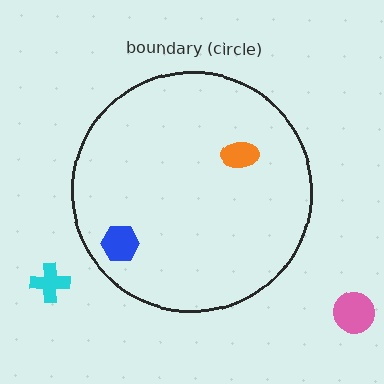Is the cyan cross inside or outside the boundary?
Outside.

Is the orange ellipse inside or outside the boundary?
Inside.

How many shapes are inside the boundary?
2 inside, 2 outside.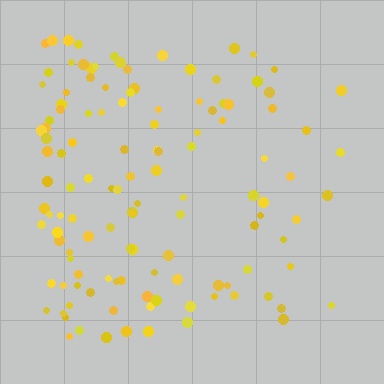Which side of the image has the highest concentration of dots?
The left.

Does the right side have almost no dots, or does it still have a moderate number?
Still a moderate number, just noticeably fewer than the left.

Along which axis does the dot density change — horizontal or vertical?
Horizontal.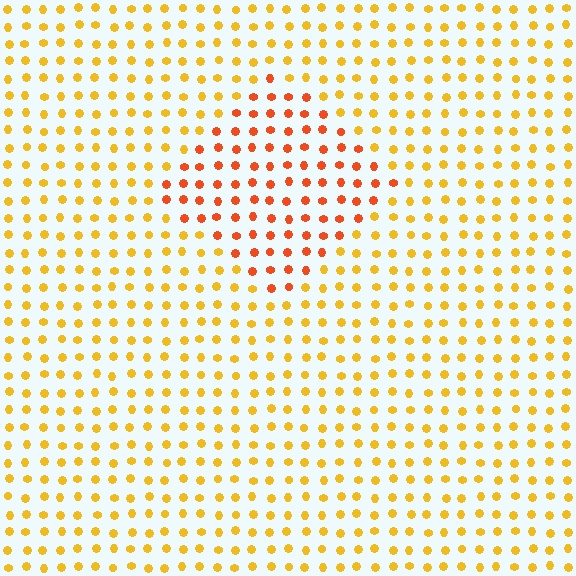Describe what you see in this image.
The image is filled with small yellow elements in a uniform arrangement. A diamond-shaped region is visible where the elements are tinted to a slightly different hue, forming a subtle color boundary.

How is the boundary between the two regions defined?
The boundary is defined purely by a slight shift in hue (about 33 degrees). Spacing, size, and orientation are identical on both sides.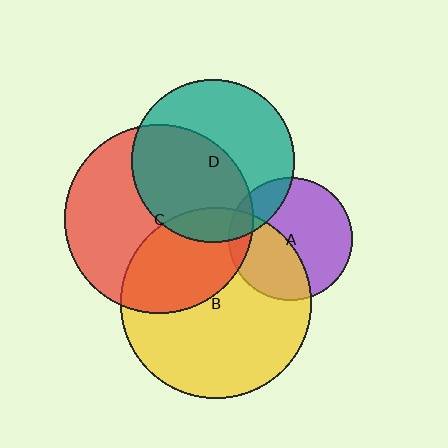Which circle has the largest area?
Circle B (yellow).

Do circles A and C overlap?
Yes.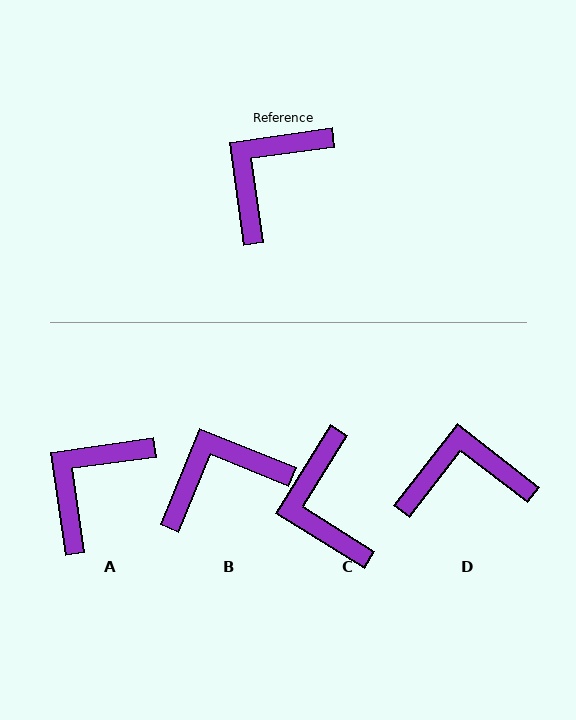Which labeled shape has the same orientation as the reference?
A.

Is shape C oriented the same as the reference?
No, it is off by about 50 degrees.